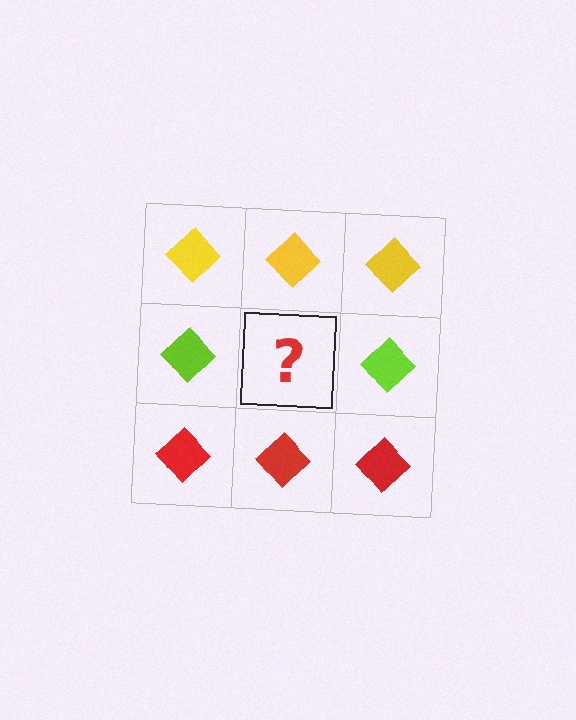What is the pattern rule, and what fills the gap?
The rule is that each row has a consistent color. The gap should be filled with a lime diamond.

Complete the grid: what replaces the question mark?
The question mark should be replaced with a lime diamond.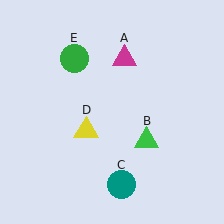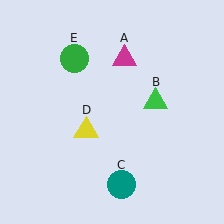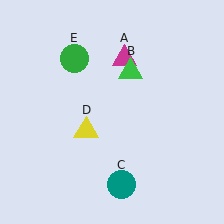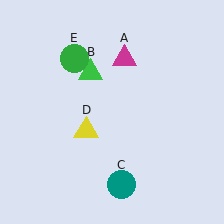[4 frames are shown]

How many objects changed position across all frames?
1 object changed position: green triangle (object B).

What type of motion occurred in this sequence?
The green triangle (object B) rotated counterclockwise around the center of the scene.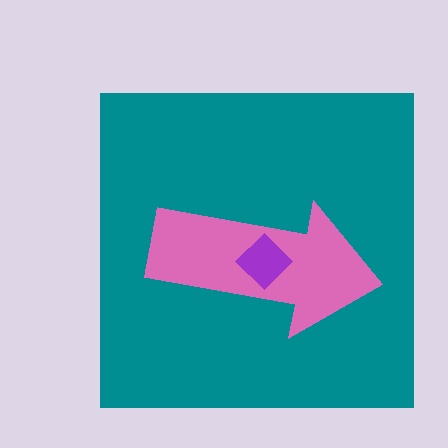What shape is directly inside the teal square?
The pink arrow.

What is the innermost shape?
The purple diamond.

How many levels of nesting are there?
3.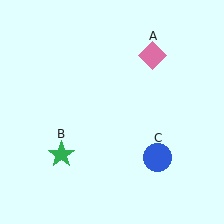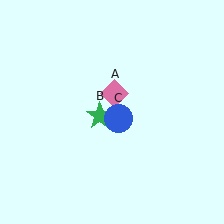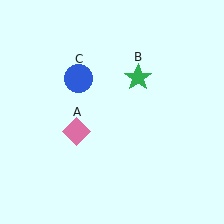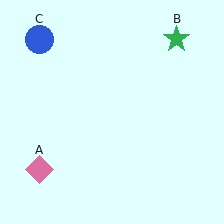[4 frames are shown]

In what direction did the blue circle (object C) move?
The blue circle (object C) moved up and to the left.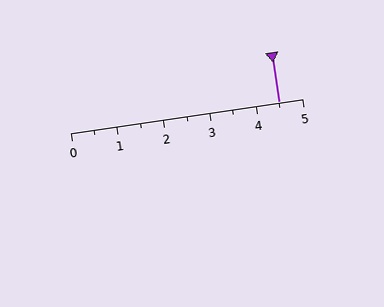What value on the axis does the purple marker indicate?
The marker indicates approximately 4.5.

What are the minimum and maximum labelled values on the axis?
The axis runs from 0 to 5.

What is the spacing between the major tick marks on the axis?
The major ticks are spaced 1 apart.